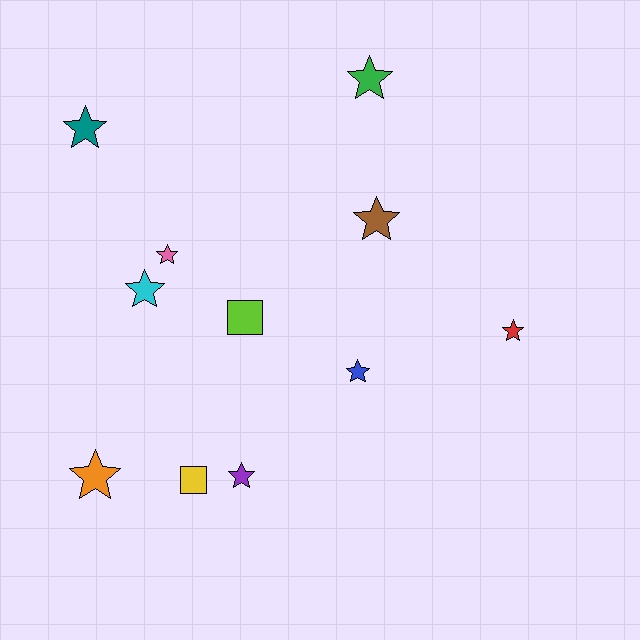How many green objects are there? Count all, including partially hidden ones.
There is 1 green object.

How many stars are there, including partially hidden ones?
There are 9 stars.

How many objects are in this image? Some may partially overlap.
There are 11 objects.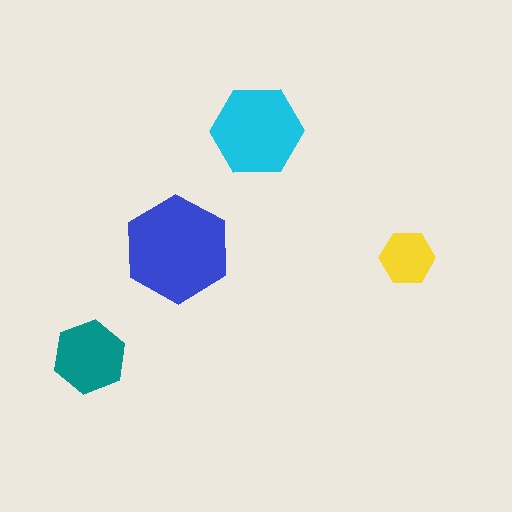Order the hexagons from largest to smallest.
the blue one, the cyan one, the teal one, the yellow one.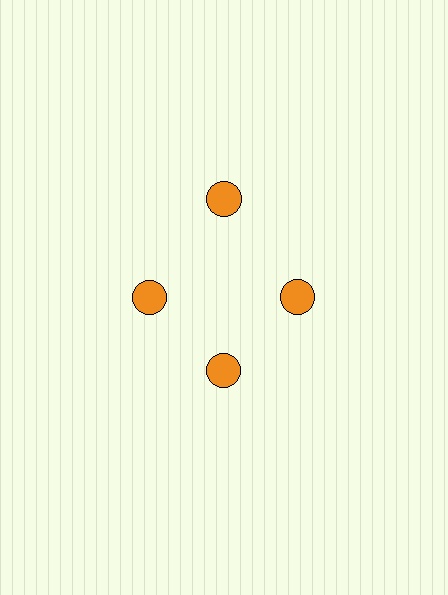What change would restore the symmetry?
The symmetry would be restored by moving it inward, back onto the ring so that all 4 circles sit at equal angles and equal distance from the center.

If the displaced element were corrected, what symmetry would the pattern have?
It would have 4-fold rotational symmetry — the pattern would map onto itself every 90 degrees.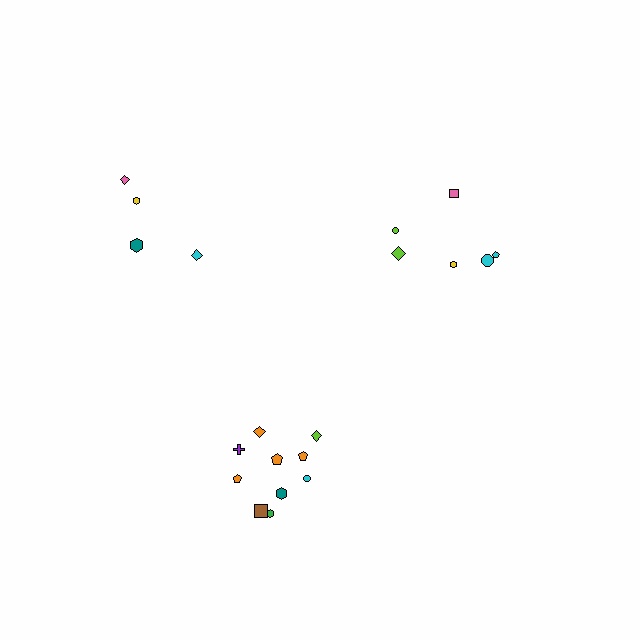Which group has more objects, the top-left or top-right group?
The top-right group.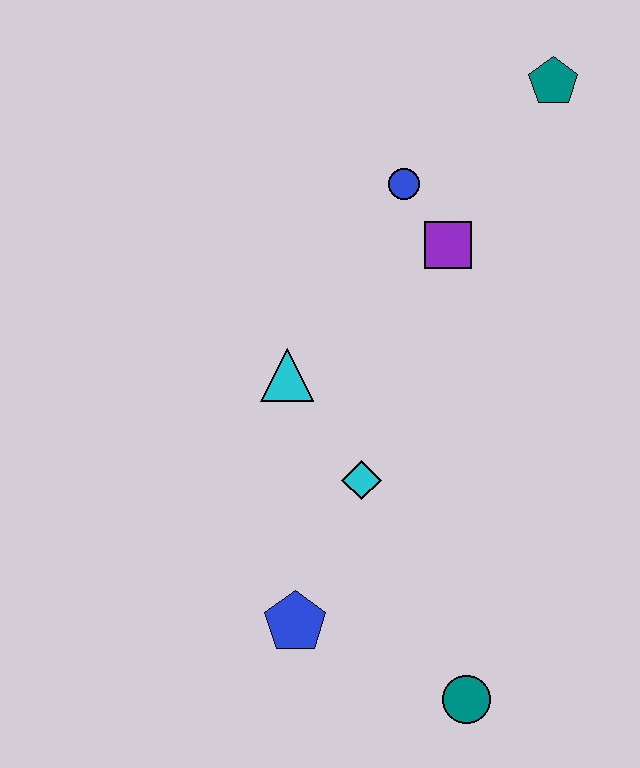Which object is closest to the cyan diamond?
The cyan triangle is closest to the cyan diamond.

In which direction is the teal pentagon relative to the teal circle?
The teal pentagon is above the teal circle.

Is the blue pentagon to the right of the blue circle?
No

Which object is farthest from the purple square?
The teal circle is farthest from the purple square.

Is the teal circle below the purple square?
Yes